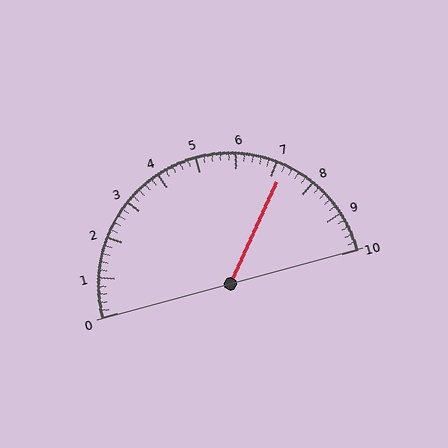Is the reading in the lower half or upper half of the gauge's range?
The reading is in the upper half of the range (0 to 10).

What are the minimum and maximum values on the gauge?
The gauge ranges from 0 to 10.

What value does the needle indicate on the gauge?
The needle indicates approximately 7.2.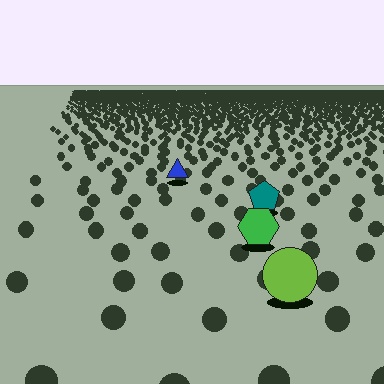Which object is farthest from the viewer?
The blue triangle is farthest from the viewer. It appears smaller and the ground texture around it is denser.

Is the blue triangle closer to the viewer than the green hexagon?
No. The green hexagon is closer — you can tell from the texture gradient: the ground texture is coarser near it.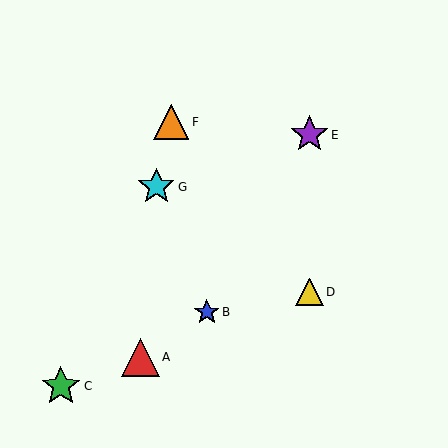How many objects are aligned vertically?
2 objects (D, E) are aligned vertically.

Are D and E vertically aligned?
Yes, both are at x≈309.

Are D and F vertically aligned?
No, D is at x≈309 and F is at x≈171.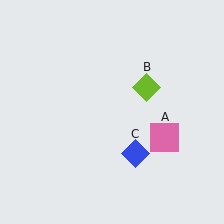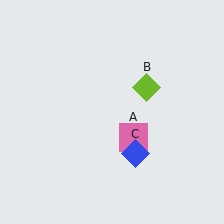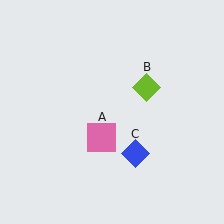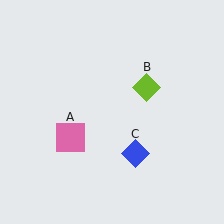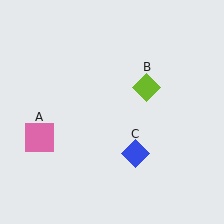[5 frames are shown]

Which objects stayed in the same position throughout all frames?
Lime diamond (object B) and blue diamond (object C) remained stationary.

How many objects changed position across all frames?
1 object changed position: pink square (object A).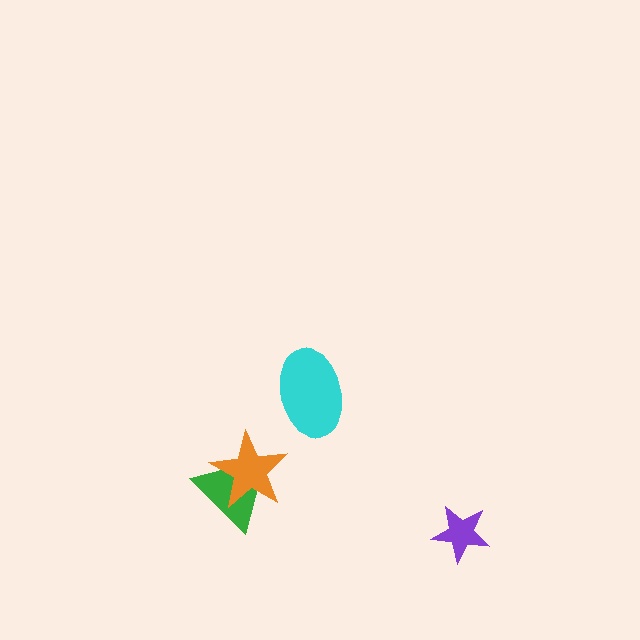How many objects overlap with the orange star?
1 object overlaps with the orange star.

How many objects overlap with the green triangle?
1 object overlaps with the green triangle.